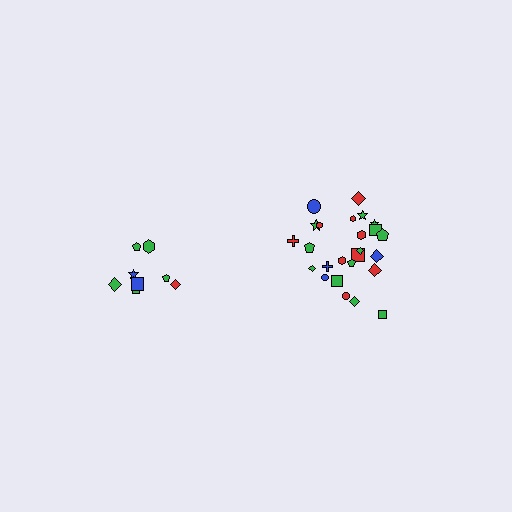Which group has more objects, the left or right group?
The right group.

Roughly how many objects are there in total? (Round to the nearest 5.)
Roughly 35 objects in total.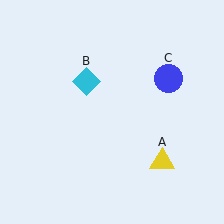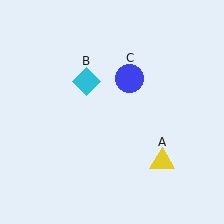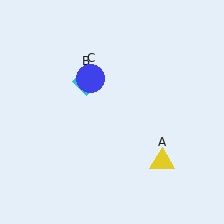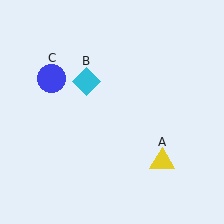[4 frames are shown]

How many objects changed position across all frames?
1 object changed position: blue circle (object C).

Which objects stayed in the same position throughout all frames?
Yellow triangle (object A) and cyan diamond (object B) remained stationary.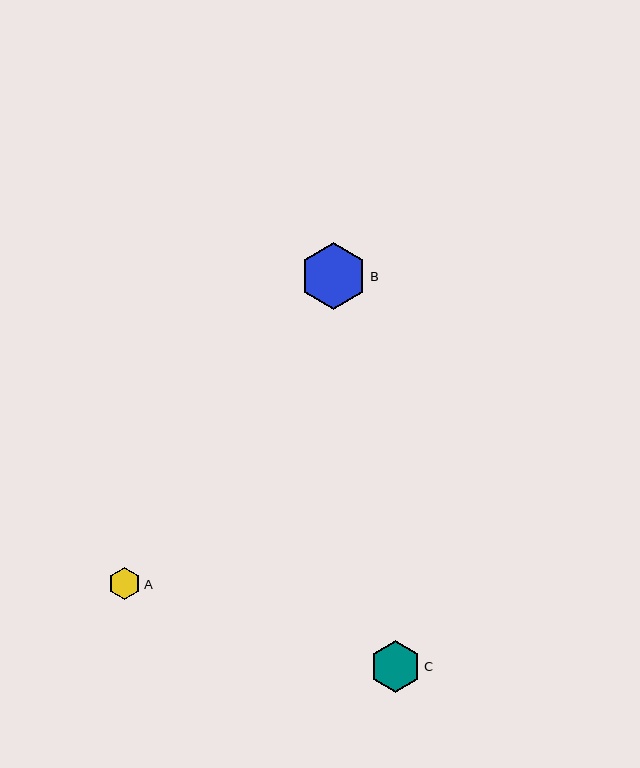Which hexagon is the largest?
Hexagon B is the largest with a size of approximately 67 pixels.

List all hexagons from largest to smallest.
From largest to smallest: B, C, A.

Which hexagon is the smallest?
Hexagon A is the smallest with a size of approximately 33 pixels.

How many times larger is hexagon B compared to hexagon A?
Hexagon B is approximately 2.0 times the size of hexagon A.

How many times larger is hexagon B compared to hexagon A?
Hexagon B is approximately 2.0 times the size of hexagon A.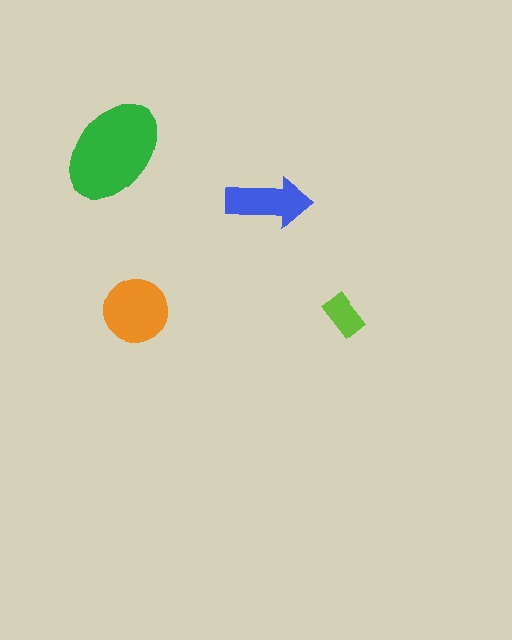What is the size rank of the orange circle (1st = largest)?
2nd.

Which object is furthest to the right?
The lime rectangle is rightmost.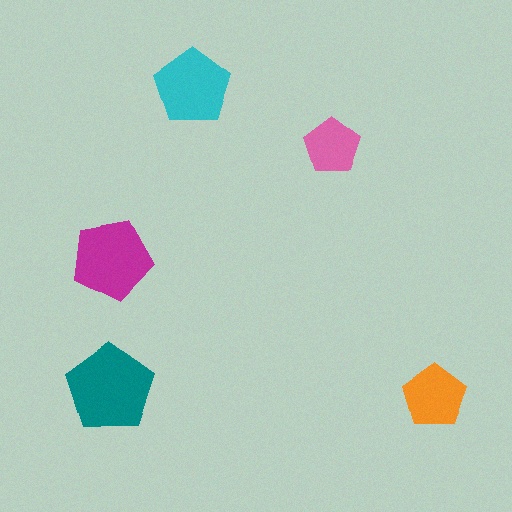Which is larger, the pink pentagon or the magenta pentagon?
The magenta one.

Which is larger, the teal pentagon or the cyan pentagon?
The teal one.